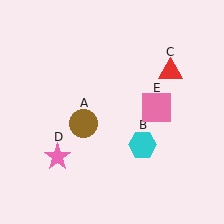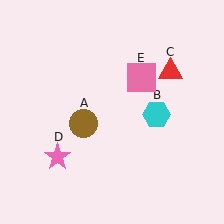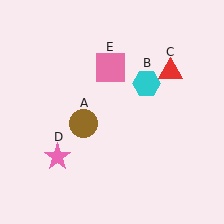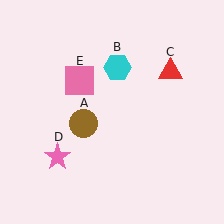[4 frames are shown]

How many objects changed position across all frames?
2 objects changed position: cyan hexagon (object B), pink square (object E).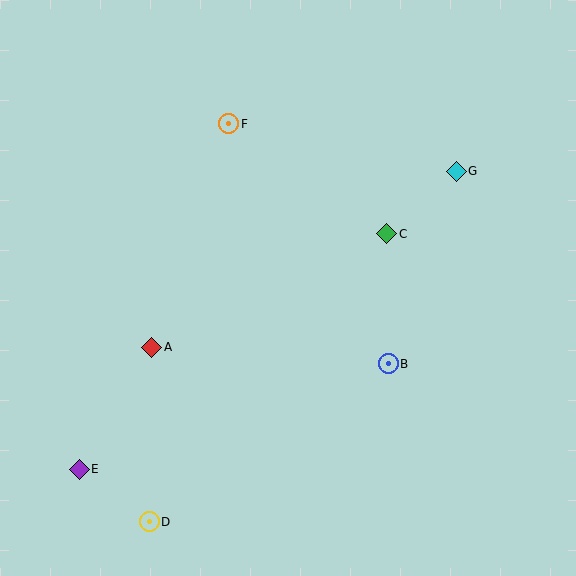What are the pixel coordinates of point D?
Point D is at (149, 522).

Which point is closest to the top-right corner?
Point G is closest to the top-right corner.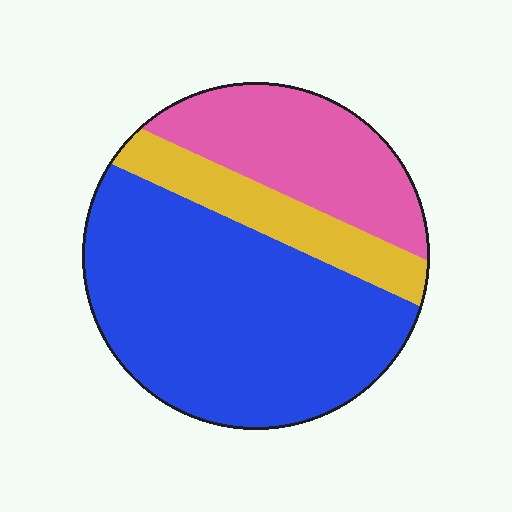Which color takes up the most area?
Blue, at roughly 60%.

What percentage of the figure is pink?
Pink covers roughly 25% of the figure.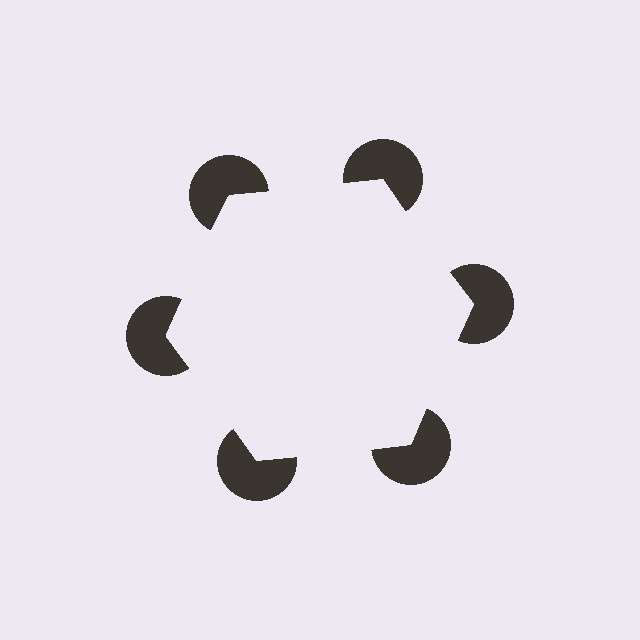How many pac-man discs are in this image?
There are 6 — one at each vertex of the illusory hexagon.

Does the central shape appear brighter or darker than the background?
It typically appears slightly brighter than the background, even though no actual brightness change is drawn.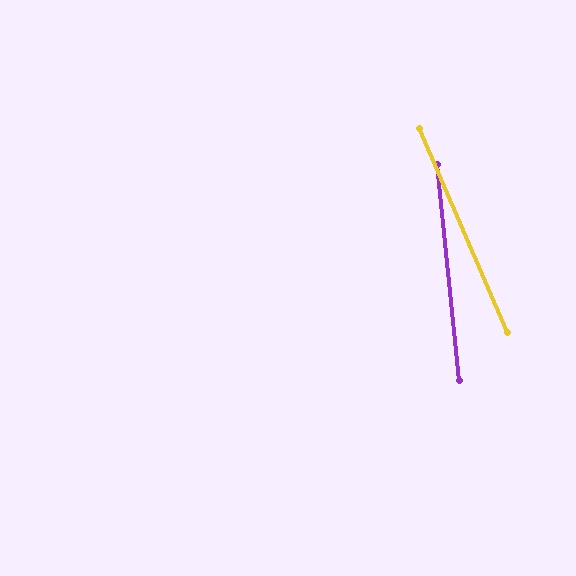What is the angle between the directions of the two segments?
Approximately 17 degrees.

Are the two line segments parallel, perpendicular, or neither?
Neither parallel nor perpendicular — they differ by about 17°.